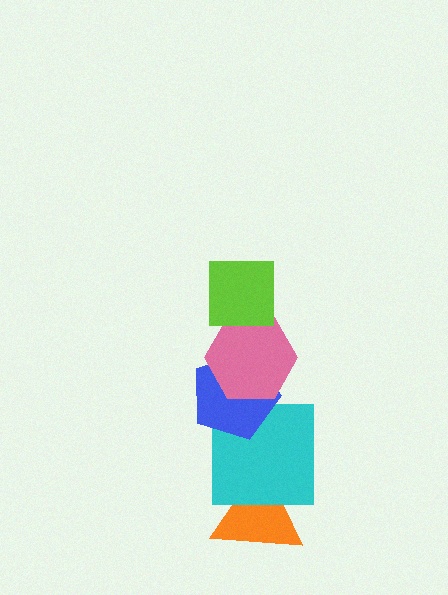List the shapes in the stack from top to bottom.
From top to bottom: the lime square, the pink hexagon, the blue pentagon, the cyan square, the orange triangle.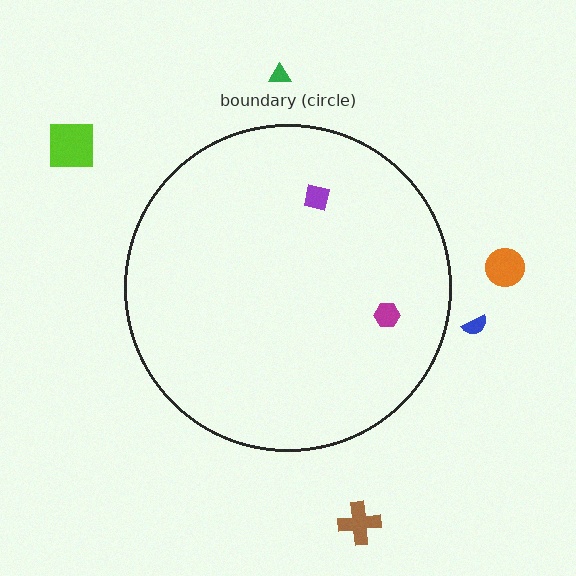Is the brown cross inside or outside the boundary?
Outside.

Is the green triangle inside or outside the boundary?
Outside.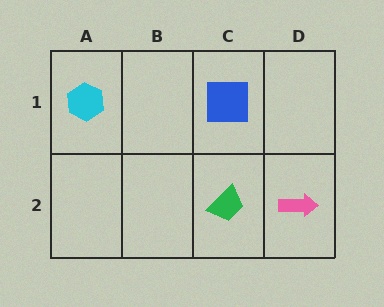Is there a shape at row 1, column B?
No, that cell is empty.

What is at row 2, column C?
A green trapezoid.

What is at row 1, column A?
A cyan hexagon.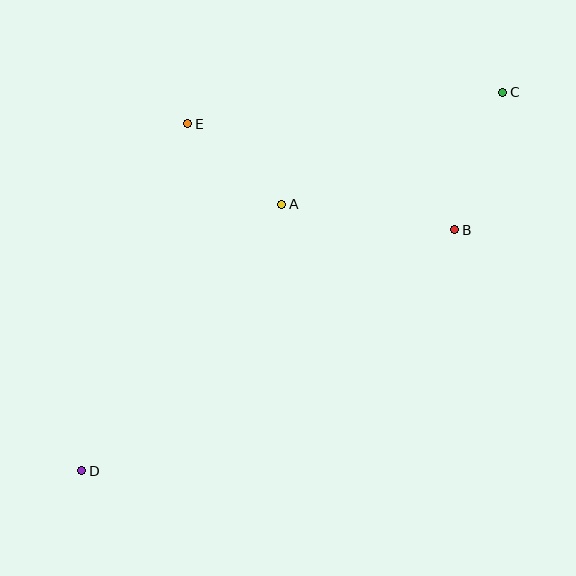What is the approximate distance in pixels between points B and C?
The distance between B and C is approximately 146 pixels.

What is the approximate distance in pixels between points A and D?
The distance between A and D is approximately 333 pixels.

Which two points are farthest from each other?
Points C and D are farthest from each other.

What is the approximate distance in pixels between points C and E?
The distance between C and E is approximately 317 pixels.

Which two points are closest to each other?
Points A and E are closest to each other.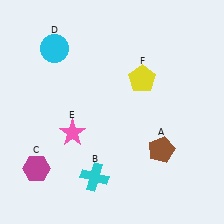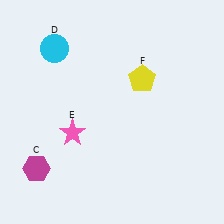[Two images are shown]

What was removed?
The cyan cross (B), the brown pentagon (A) were removed in Image 2.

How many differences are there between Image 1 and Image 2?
There are 2 differences between the two images.